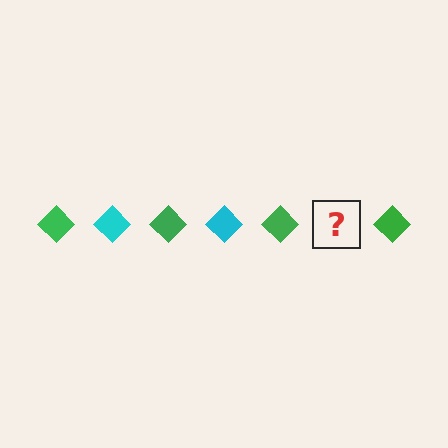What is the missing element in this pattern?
The missing element is a cyan diamond.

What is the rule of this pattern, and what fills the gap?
The rule is that the pattern cycles through green, cyan diamonds. The gap should be filled with a cyan diamond.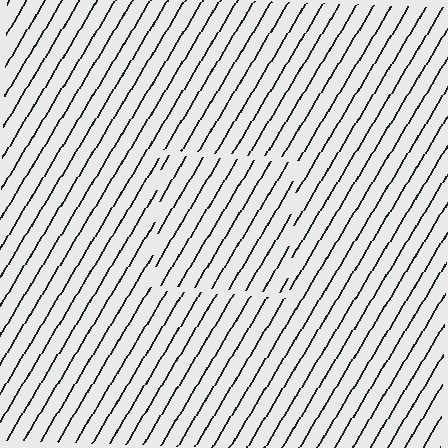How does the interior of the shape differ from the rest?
The interior of the shape contains the same grating, shifted by half a period — the contour is defined by the phase discontinuity where line-ends from the inner and outer gratings abut.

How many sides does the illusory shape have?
4 sides — the line-ends trace a square.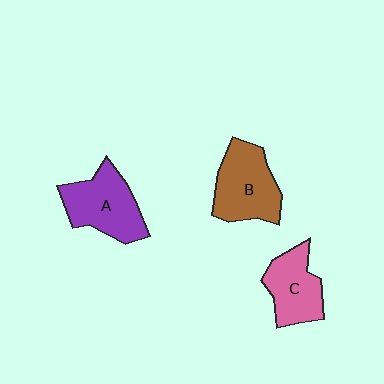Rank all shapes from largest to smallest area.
From largest to smallest: B (brown), A (purple), C (pink).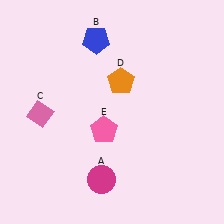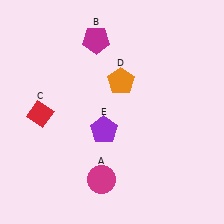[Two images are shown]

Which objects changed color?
B changed from blue to magenta. C changed from pink to red. E changed from pink to purple.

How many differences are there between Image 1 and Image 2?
There are 3 differences between the two images.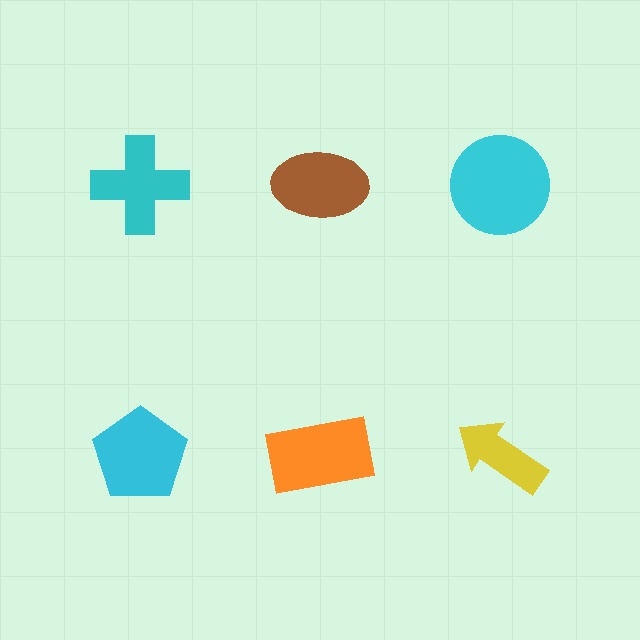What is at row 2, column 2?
An orange rectangle.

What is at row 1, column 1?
A cyan cross.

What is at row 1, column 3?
A cyan circle.